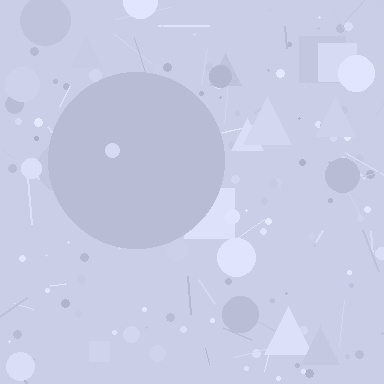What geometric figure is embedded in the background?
A circle is embedded in the background.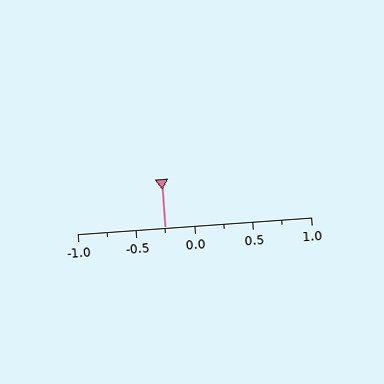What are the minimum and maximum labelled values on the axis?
The axis runs from -1.0 to 1.0.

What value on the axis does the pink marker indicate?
The marker indicates approximately -0.25.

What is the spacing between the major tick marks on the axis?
The major ticks are spaced 0.5 apart.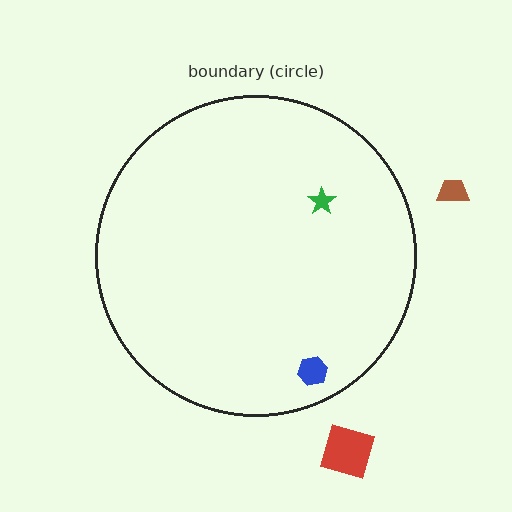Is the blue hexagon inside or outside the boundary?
Inside.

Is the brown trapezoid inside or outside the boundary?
Outside.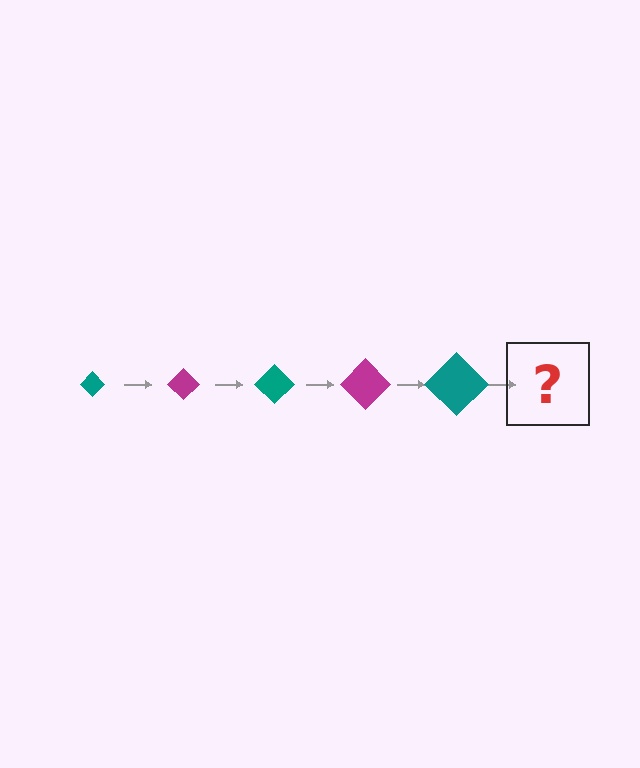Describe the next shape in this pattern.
It should be a magenta diamond, larger than the previous one.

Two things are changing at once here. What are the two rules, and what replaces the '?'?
The two rules are that the diamond grows larger each step and the color cycles through teal and magenta. The '?' should be a magenta diamond, larger than the previous one.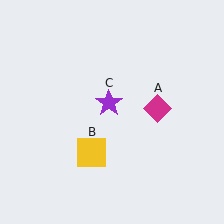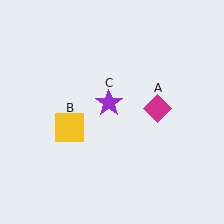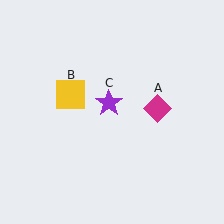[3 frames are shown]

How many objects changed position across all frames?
1 object changed position: yellow square (object B).